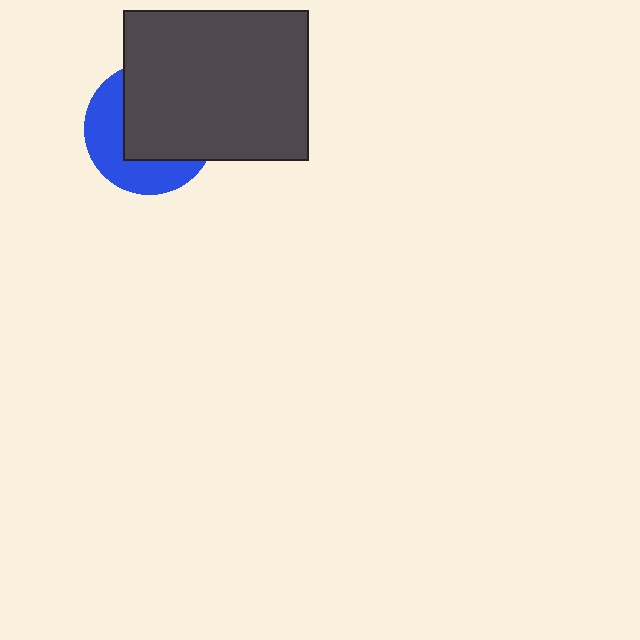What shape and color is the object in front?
The object in front is a dark gray rectangle.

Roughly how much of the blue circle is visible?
A small part of it is visible (roughly 42%).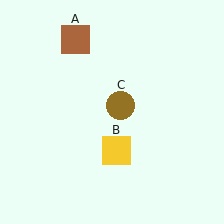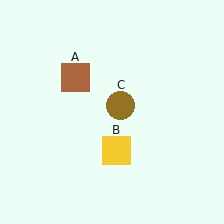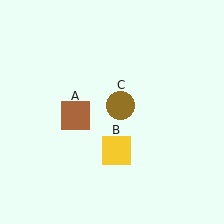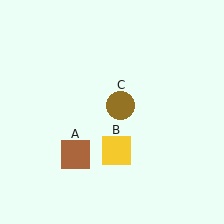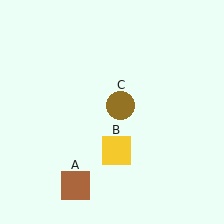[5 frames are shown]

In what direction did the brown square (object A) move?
The brown square (object A) moved down.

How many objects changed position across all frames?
1 object changed position: brown square (object A).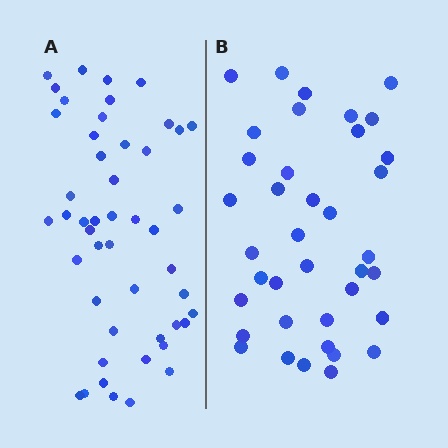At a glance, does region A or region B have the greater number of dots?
Region A (the left region) has more dots.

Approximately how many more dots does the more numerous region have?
Region A has roughly 10 or so more dots than region B.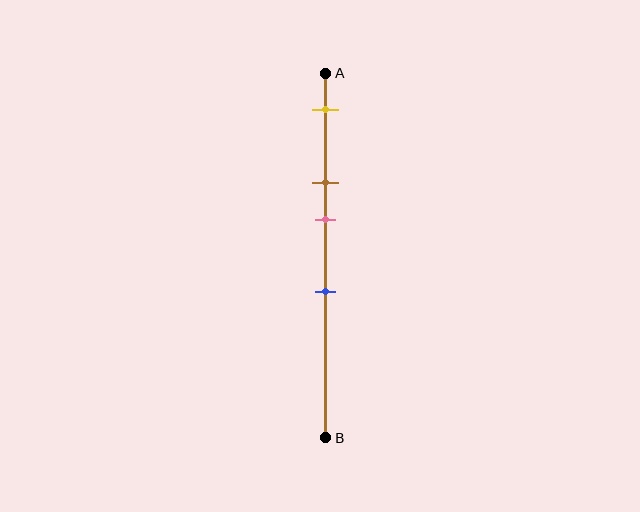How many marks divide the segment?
There are 4 marks dividing the segment.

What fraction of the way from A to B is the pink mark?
The pink mark is approximately 40% (0.4) of the way from A to B.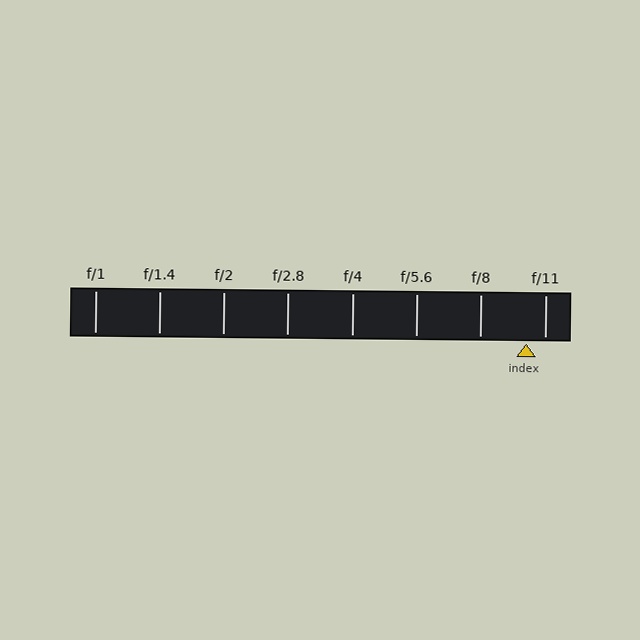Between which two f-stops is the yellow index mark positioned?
The index mark is between f/8 and f/11.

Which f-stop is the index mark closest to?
The index mark is closest to f/11.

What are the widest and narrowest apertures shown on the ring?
The widest aperture shown is f/1 and the narrowest is f/11.